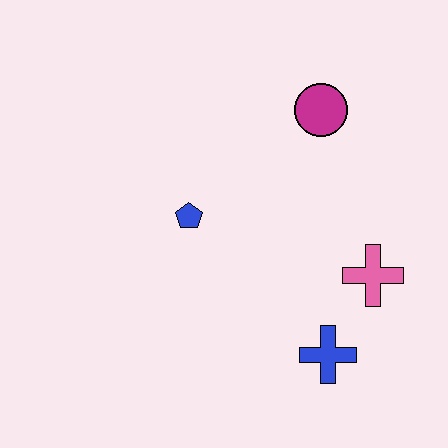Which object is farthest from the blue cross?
The magenta circle is farthest from the blue cross.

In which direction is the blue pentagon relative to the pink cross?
The blue pentagon is to the left of the pink cross.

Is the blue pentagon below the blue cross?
No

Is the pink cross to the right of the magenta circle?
Yes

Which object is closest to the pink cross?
The blue cross is closest to the pink cross.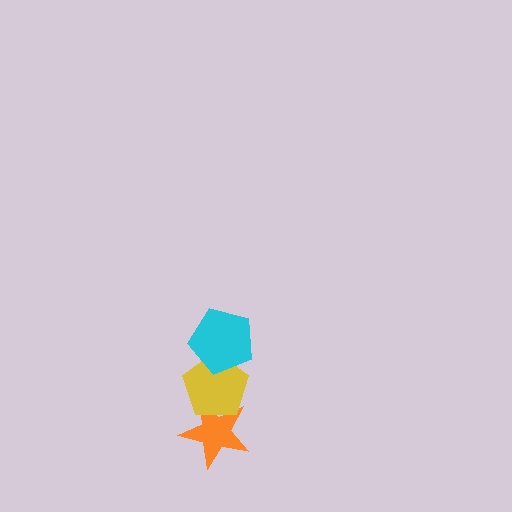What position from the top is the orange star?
The orange star is 3rd from the top.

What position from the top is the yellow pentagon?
The yellow pentagon is 2nd from the top.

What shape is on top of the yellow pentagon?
The cyan pentagon is on top of the yellow pentagon.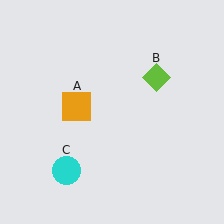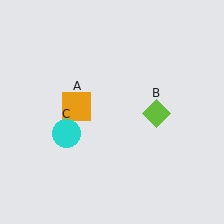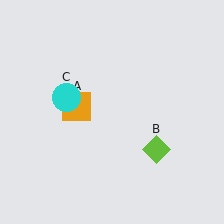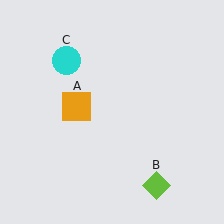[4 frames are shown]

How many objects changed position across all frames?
2 objects changed position: lime diamond (object B), cyan circle (object C).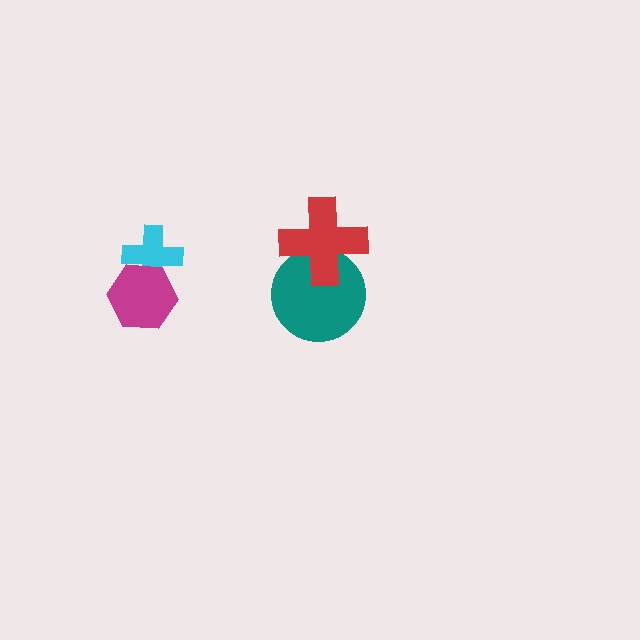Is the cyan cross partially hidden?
Yes, it is partially covered by another shape.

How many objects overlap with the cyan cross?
1 object overlaps with the cyan cross.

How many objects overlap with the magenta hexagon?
1 object overlaps with the magenta hexagon.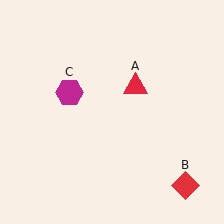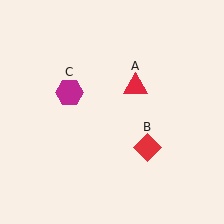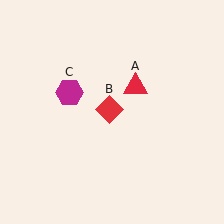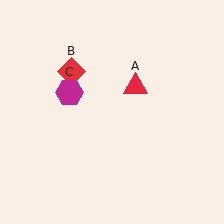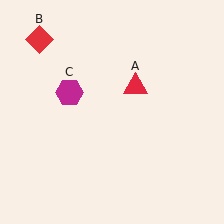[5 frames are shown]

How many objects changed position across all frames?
1 object changed position: red diamond (object B).